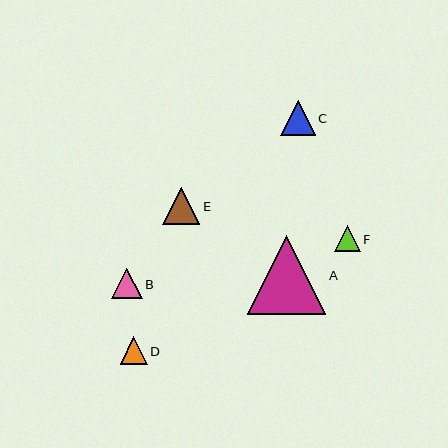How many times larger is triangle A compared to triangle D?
Triangle A is approximately 2.9 times the size of triangle D.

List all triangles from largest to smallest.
From largest to smallest: A, E, C, B, D, F.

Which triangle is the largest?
Triangle A is the largest with a size of approximately 78 pixels.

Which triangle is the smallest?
Triangle F is the smallest with a size of approximately 26 pixels.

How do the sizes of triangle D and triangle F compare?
Triangle D and triangle F are approximately the same size.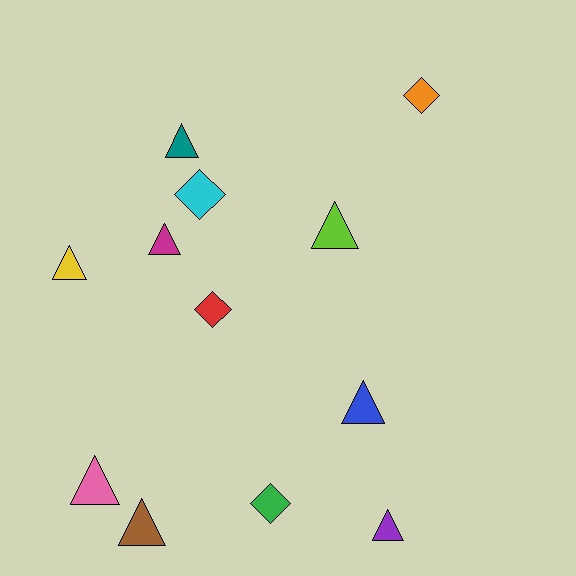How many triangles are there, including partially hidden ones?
There are 8 triangles.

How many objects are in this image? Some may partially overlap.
There are 12 objects.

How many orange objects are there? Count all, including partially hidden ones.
There is 1 orange object.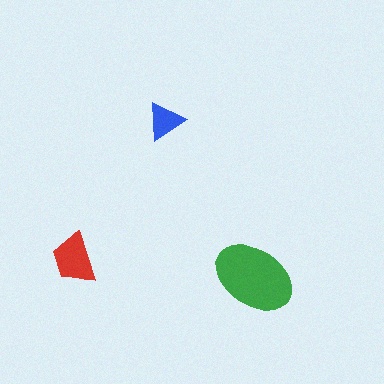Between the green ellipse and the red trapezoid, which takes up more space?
The green ellipse.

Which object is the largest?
The green ellipse.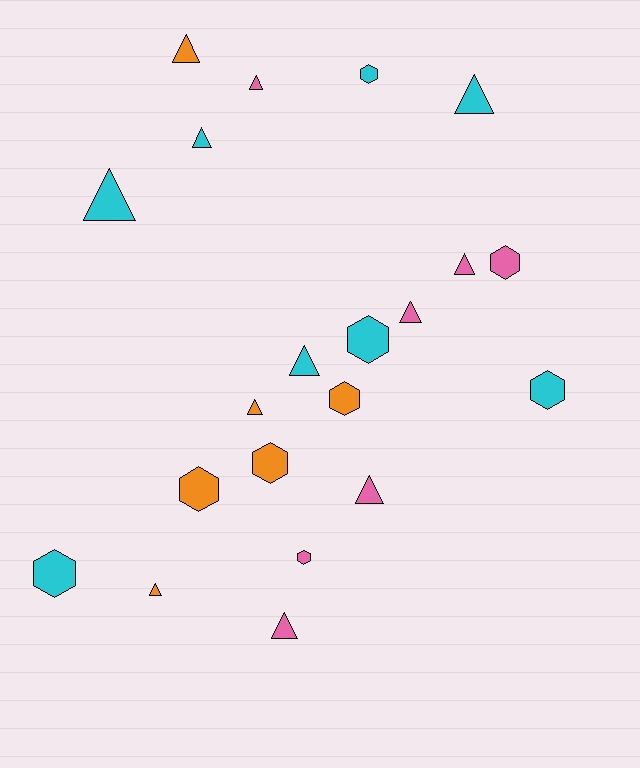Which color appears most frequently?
Cyan, with 8 objects.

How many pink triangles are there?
There are 5 pink triangles.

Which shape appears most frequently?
Triangle, with 12 objects.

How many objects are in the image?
There are 21 objects.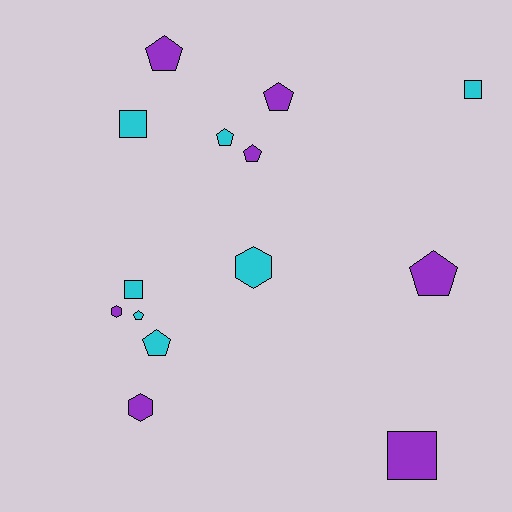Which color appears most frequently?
Cyan, with 7 objects.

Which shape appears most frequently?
Pentagon, with 7 objects.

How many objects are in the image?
There are 14 objects.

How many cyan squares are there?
There are 3 cyan squares.